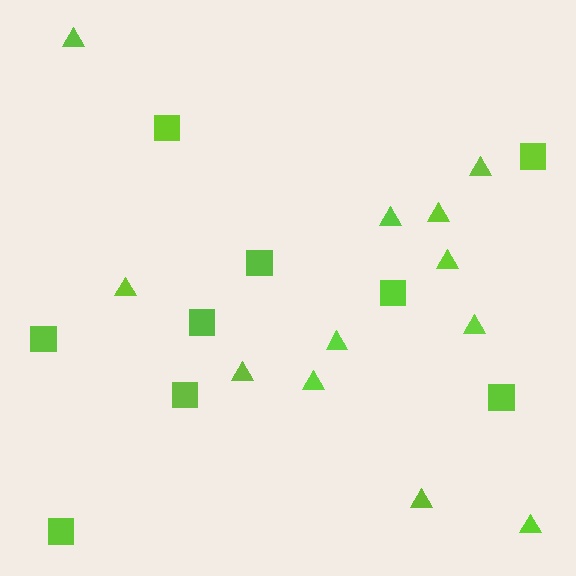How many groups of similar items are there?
There are 2 groups: one group of triangles (12) and one group of squares (9).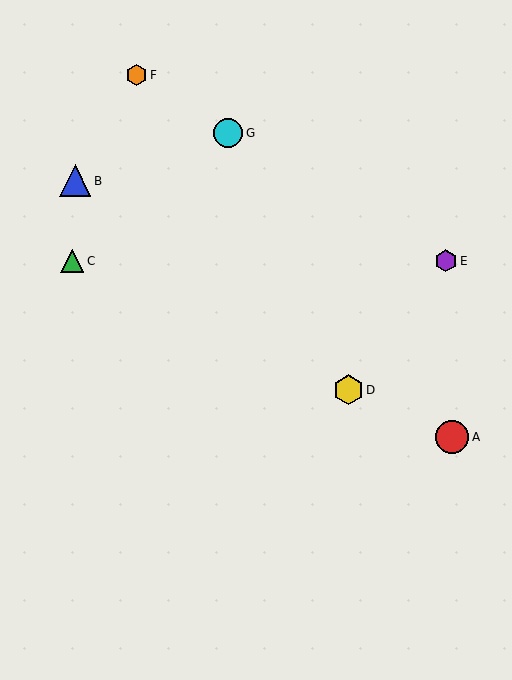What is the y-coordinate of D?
Object D is at y≈390.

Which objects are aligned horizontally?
Objects C, E are aligned horizontally.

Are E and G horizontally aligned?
No, E is at y≈261 and G is at y≈133.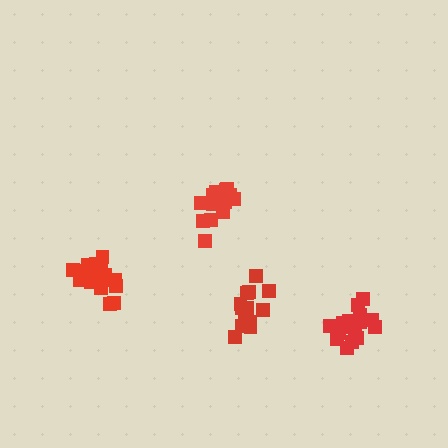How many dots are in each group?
Group 1: 18 dots, Group 2: 13 dots, Group 3: 14 dots, Group 4: 17 dots (62 total).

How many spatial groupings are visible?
There are 4 spatial groupings.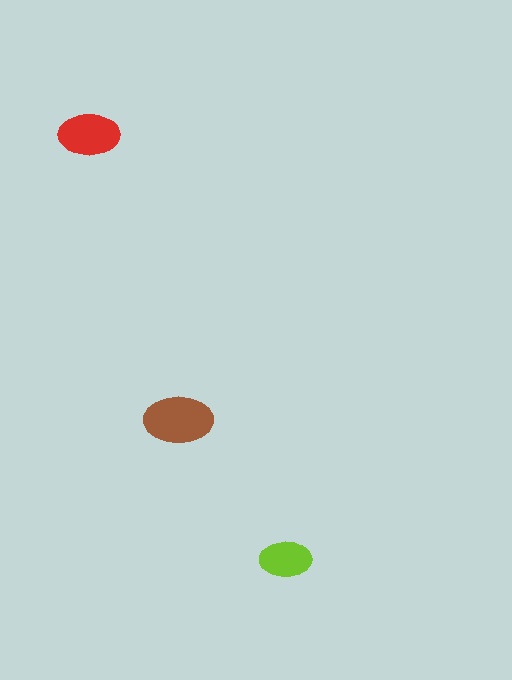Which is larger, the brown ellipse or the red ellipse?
The brown one.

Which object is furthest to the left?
The red ellipse is leftmost.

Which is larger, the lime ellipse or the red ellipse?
The red one.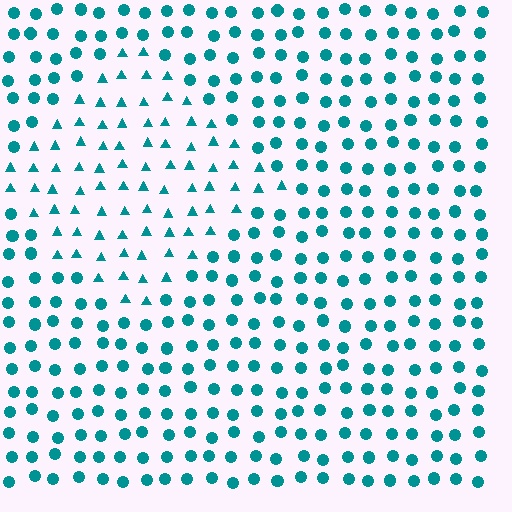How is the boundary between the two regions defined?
The boundary is defined by a change in element shape: triangles inside vs. circles outside. All elements share the same color and spacing.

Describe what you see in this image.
The image is filled with small teal elements arranged in a uniform grid. A diamond-shaped region contains triangles, while the surrounding area contains circles. The boundary is defined purely by the change in element shape.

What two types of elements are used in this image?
The image uses triangles inside the diamond region and circles outside it.